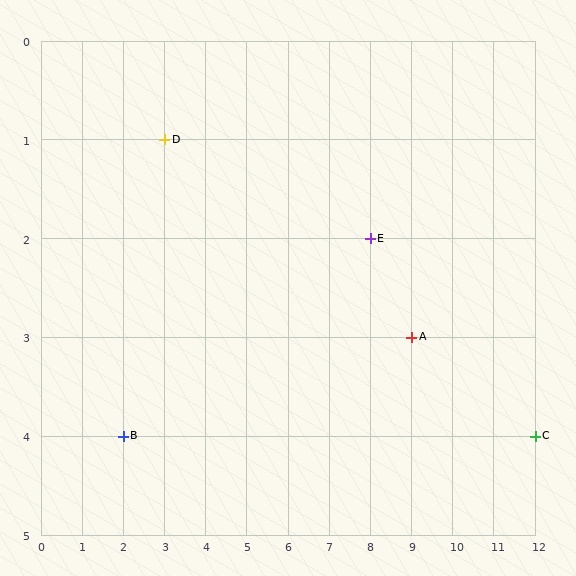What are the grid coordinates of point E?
Point E is at grid coordinates (8, 2).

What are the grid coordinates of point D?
Point D is at grid coordinates (3, 1).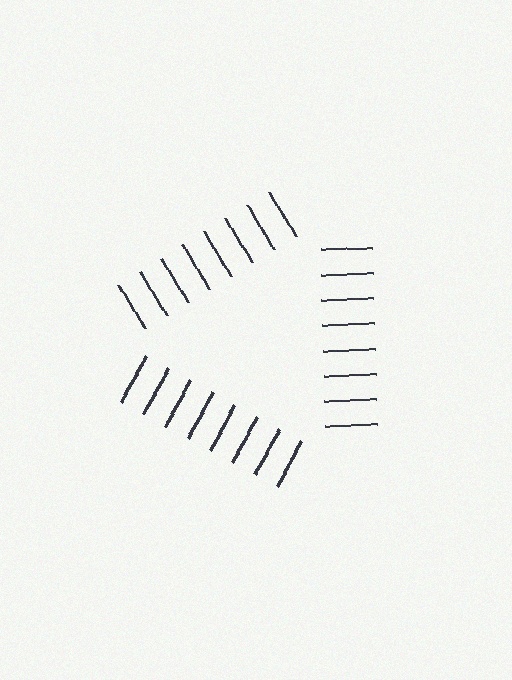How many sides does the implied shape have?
3 sides — the line-ends trace a triangle.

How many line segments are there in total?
24 — 8 along each of the 3 edges.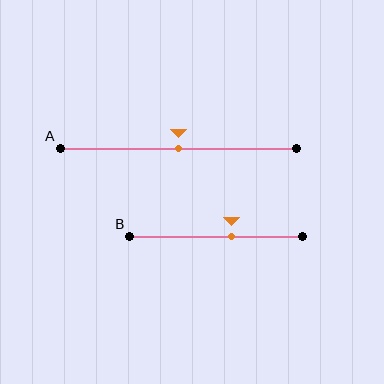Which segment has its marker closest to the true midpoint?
Segment A has its marker closest to the true midpoint.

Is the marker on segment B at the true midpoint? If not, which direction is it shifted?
No, the marker on segment B is shifted to the right by about 9% of the segment length.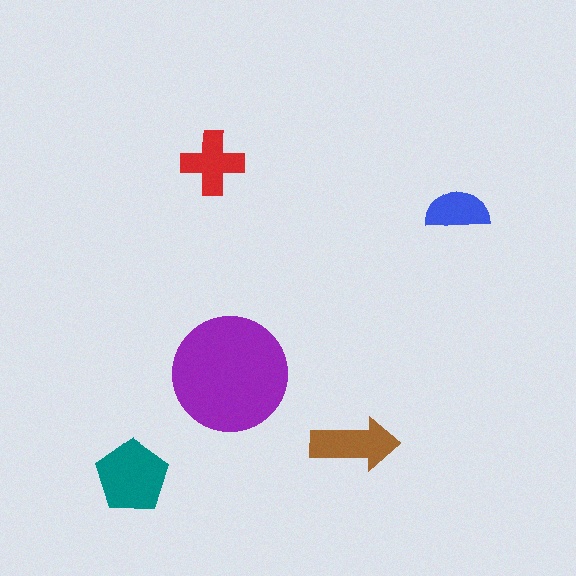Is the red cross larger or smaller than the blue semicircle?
Larger.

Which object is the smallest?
The blue semicircle.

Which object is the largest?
The purple circle.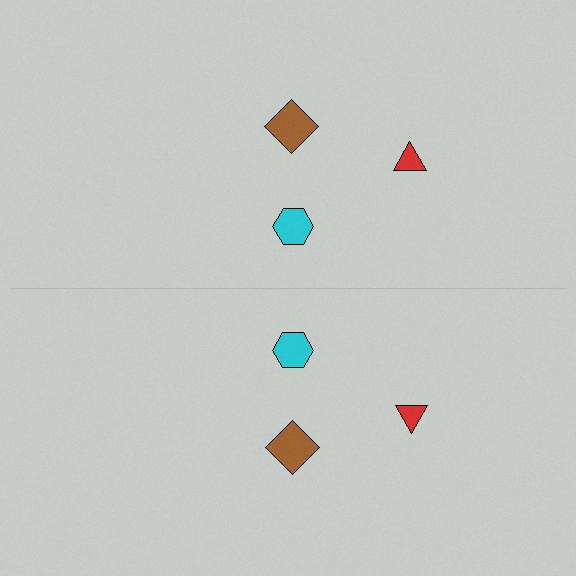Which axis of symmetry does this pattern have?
The pattern has a horizontal axis of symmetry running through the center of the image.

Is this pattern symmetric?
Yes, this pattern has bilateral (reflection) symmetry.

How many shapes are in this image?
There are 6 shapes in this image.